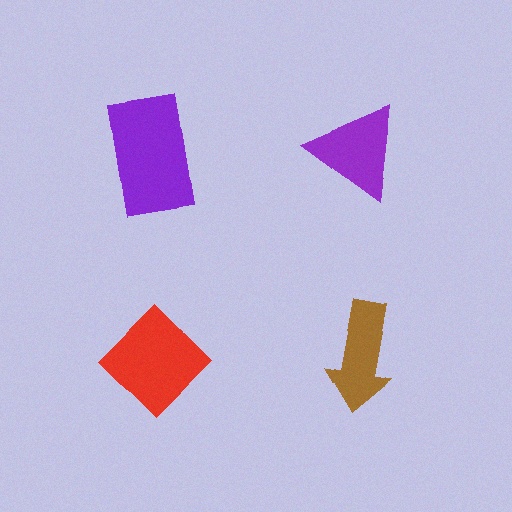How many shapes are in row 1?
2 shapes.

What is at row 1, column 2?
A purple triangle.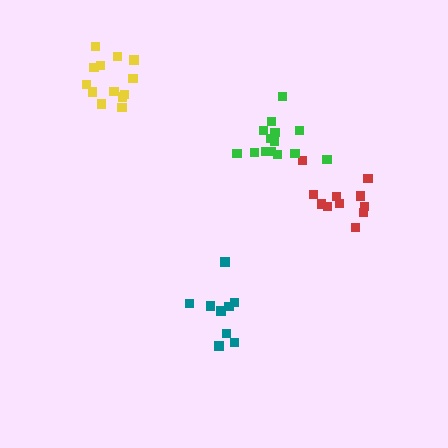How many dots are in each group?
Group 1: 13 dots, Group 2: 11 dots, Group 3: 9 dots, Group 4: 14 dots (47 total).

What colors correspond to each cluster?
The clusters are colored: yellow, red, teal, green.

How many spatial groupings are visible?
There are 4 spatial groupings.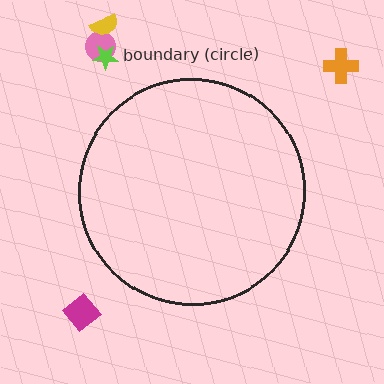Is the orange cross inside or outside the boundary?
Outside.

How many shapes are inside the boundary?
0 inside, 5 outside.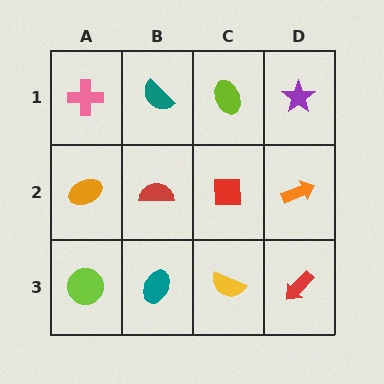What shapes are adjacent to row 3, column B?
A red semicircle (row 2, column B), a lime circle (row 3, column A), a yellow semicircle (row 3, column C).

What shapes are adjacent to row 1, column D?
An orange arrow (row 2, column D), a lime ellipse (row 1, column C).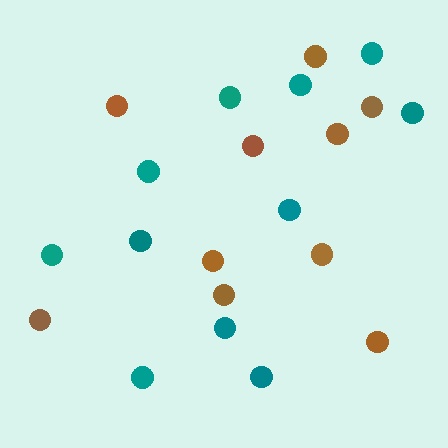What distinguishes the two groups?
There are 2 groups: one group of brown circles (10) and one group of teal circles (11).